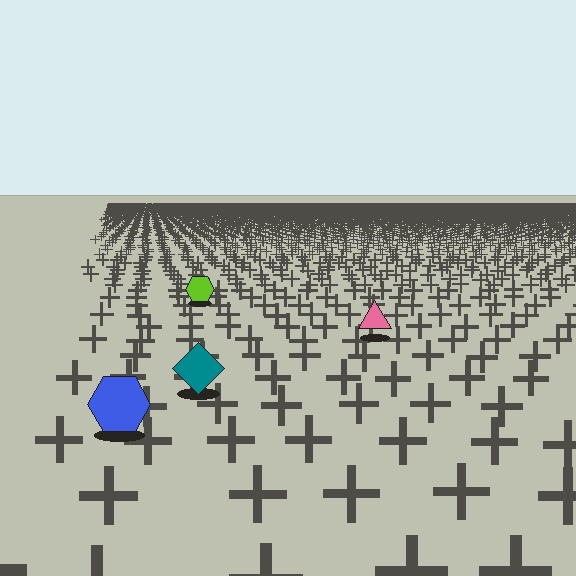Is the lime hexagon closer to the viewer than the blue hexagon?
No. The blue hexagon is closer — you can tell from the texture gradient: the ground texture is coarser near it.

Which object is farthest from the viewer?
The lime hexagon is farthest from the viewer. It appears smaller and the ground texture around it is denser.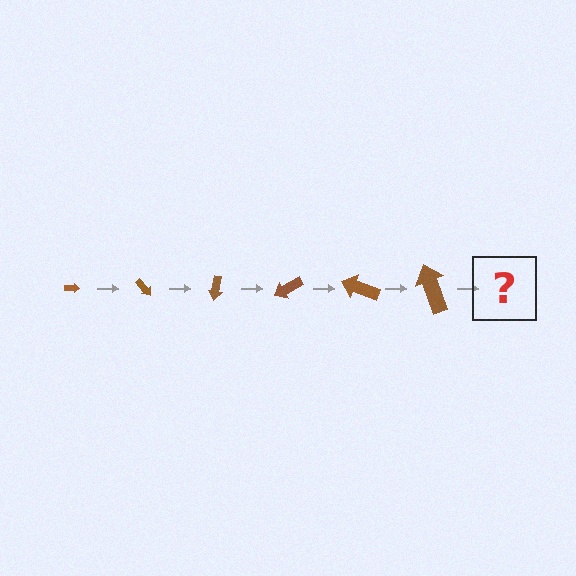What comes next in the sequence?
The next element should be an arrow, larger than the previous one and rotated 300 degrees from the start.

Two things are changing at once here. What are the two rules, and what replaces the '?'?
The two rules are that the arrow grows larger each step and it rotates 50 degrees each step. The '?' should be an arrow, larger than the previous one and rotated 300 degrees from the start.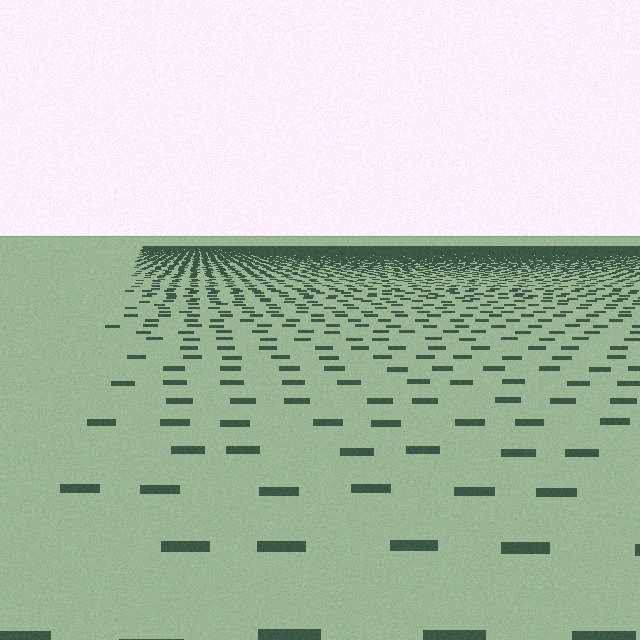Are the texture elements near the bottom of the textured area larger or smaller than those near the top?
Larger. Near the bottom, elements are closer to the viewer and appear at a bigger on-screen size.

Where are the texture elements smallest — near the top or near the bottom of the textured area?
Near the top.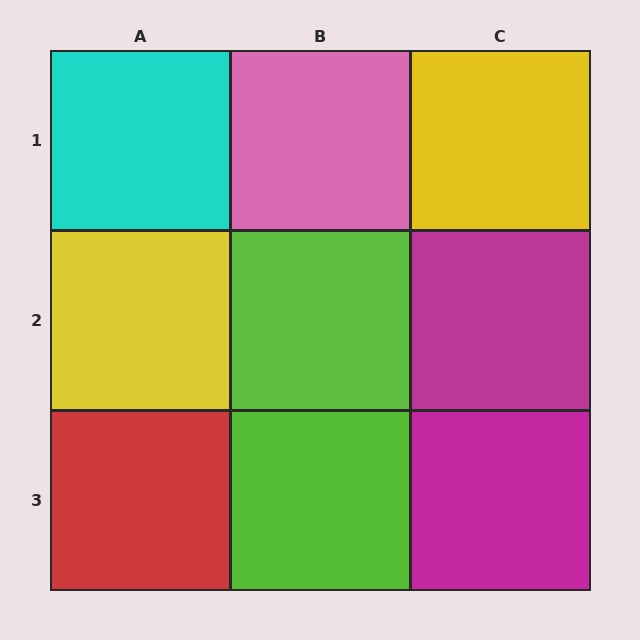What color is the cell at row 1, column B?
Pink.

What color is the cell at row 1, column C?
Yellow.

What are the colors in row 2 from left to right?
Yellow, lime, magenta.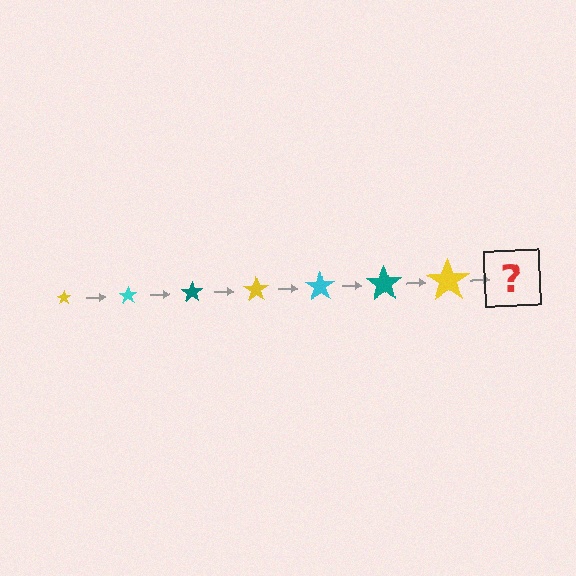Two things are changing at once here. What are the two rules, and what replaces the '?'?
The two rules are that the star grows larger each step and the color cycles through yellow, cyan, and teal. The '?' should be a cyan star, larger than the previous one.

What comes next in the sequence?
The next element should be a cyan star, larger than the previous one.